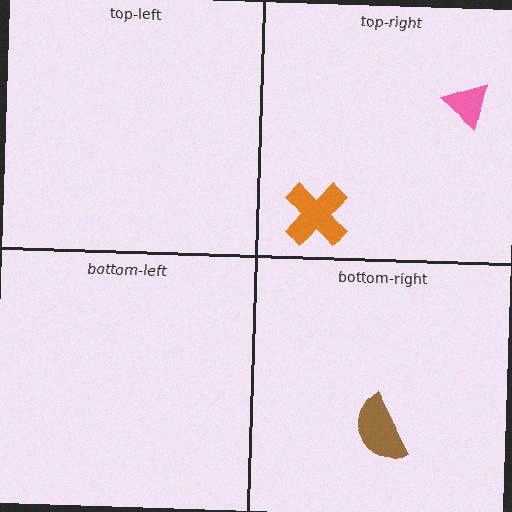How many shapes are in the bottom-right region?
1.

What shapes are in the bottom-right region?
The brown semicircle.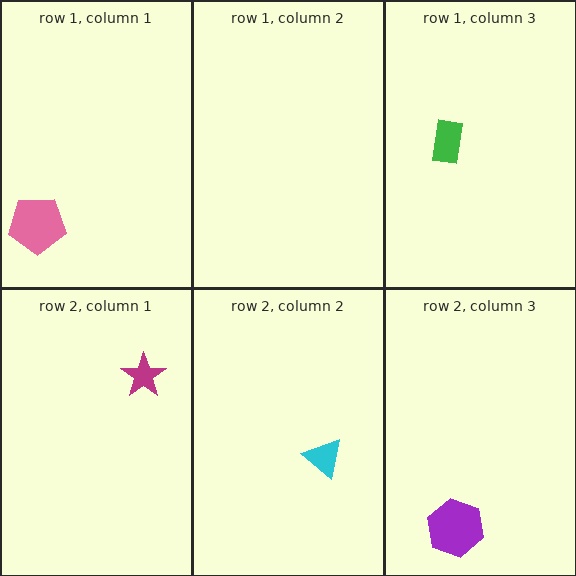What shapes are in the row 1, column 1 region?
The pink pentagon.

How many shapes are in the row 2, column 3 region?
1.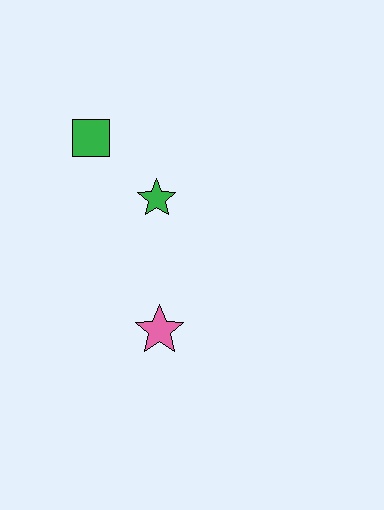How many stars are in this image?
There are 2 stars.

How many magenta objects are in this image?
There are no magenta objects.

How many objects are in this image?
There are 3 objects.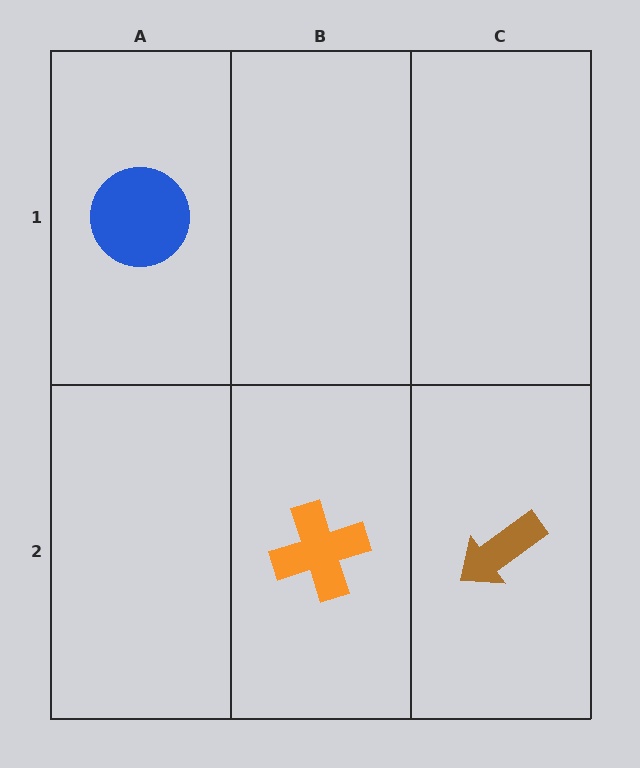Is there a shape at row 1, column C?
No, that cell is empty.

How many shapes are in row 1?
1 shape.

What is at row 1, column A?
A blue circle.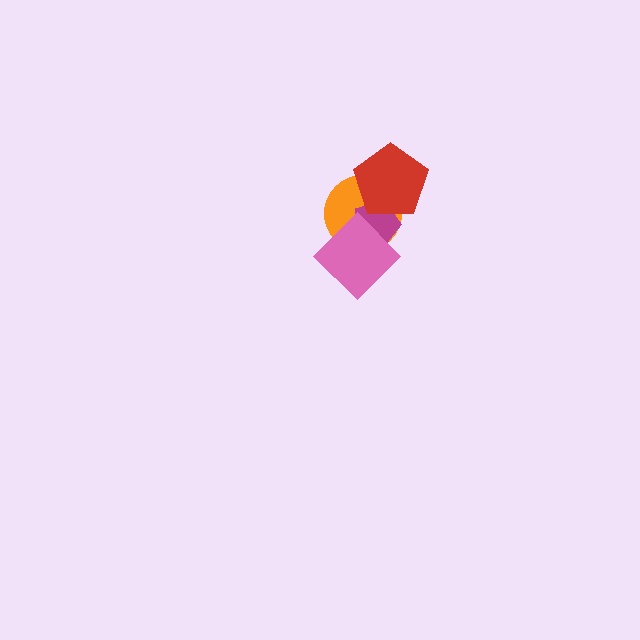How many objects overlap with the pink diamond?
2 objects overlap with the pink diamond.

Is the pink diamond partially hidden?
No, no other shape covers it.